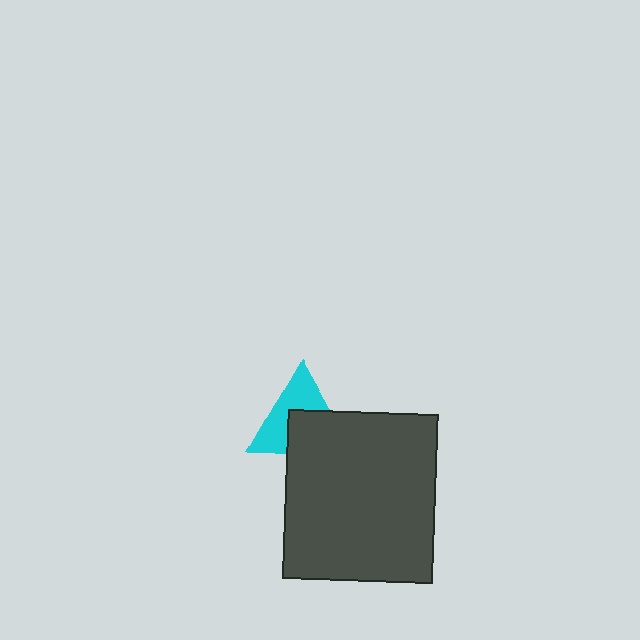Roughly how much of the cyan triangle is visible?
About half of it is visible (roughly 52%).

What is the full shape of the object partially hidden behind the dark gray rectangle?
The partially hidden object is a cyan triangle.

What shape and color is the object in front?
The object in front is a dark gray rectangle.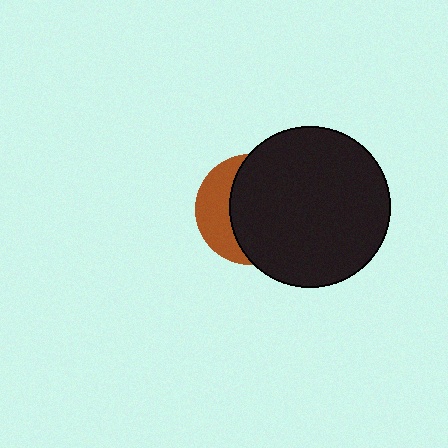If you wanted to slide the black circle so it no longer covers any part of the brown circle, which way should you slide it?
Slide it right — that is the most direct way to separate the two shapes.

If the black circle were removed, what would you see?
You would see the complete brown circle.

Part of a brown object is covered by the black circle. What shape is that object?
It is a circle.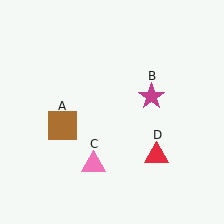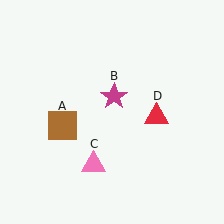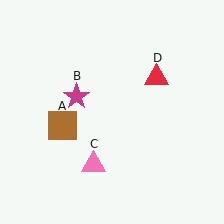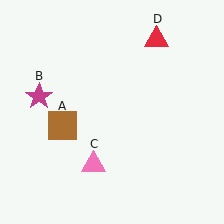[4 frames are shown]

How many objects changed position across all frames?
2 objects changed position: magenta star (object B), red triangle (object D).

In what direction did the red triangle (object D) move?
The red triangle (object D) moved up.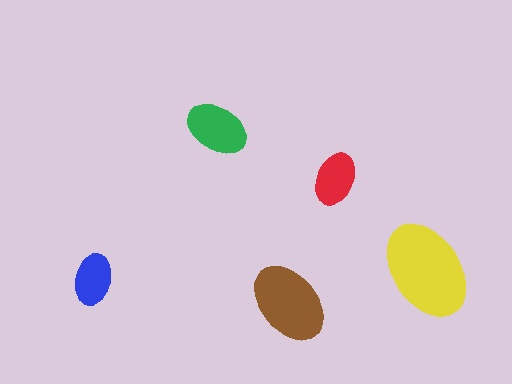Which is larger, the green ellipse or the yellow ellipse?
The yellow one.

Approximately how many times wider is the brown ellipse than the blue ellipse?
About 1.5 times wider.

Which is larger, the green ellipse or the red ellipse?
The green one.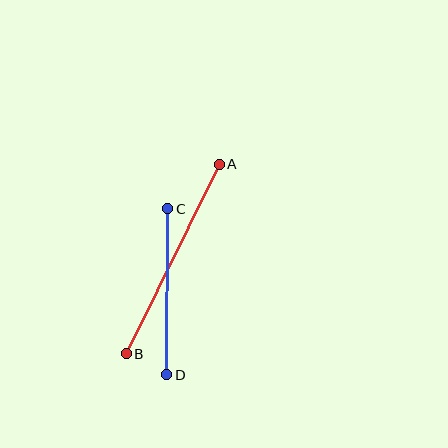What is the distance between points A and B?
The distance is approximately 211 pixels.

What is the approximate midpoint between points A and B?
The midpoint is at approximately (173, 259) pixels.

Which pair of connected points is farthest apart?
Points A and B are farthest apart.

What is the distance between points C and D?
The distance is approximately 166 pixels.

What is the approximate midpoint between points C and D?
The midpoint is at approximately (167, 292) pixels.